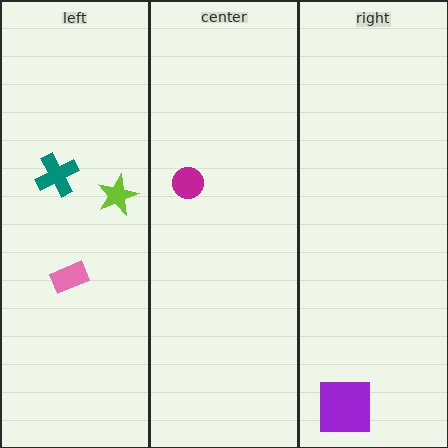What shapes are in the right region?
The purple square.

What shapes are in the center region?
The magenta circle.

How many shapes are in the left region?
3.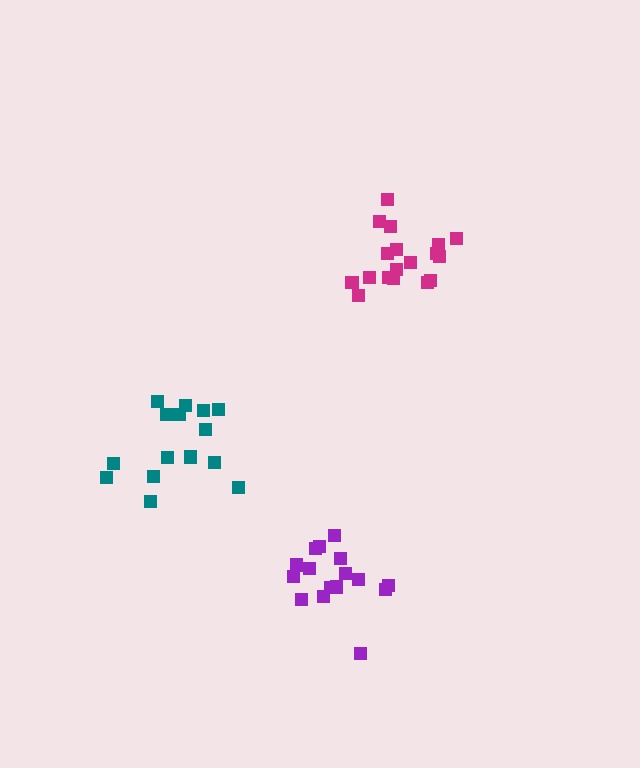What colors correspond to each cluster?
The clusters are colored: teal, magenta, purple.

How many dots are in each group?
Group 1: 15 dots, Group 2: 18 dots, Group 3: 16 dots (49 total).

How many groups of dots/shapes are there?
There are 3 groups.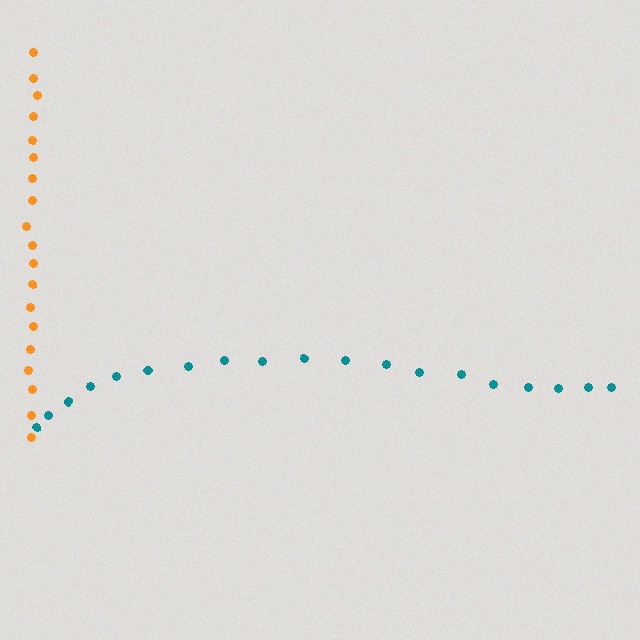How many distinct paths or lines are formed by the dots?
There are 2 distinct paths.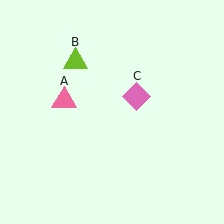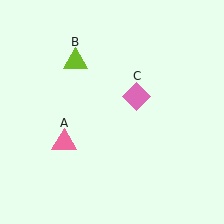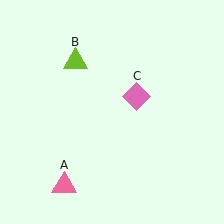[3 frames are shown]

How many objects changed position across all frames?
1 object changed position: pink triangle (object A).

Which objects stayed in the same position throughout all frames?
Lime triangle (object B) and pink diamond (object C) remained stationary.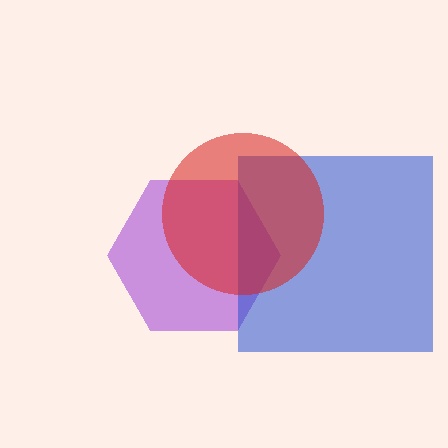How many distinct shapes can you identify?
There are 3 distinct shapes: a purple hexagon, a blue square, a red circle.